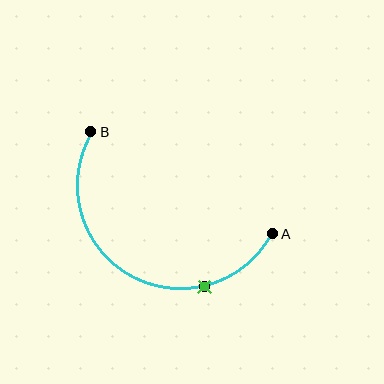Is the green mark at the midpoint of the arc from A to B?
No. The green mark lies on the arc but is closer to endpoint A. The arc midpoint would be at the point on the curve equidistant along the arc from both A and B.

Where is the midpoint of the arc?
The arc midpoint is the point on the curve farthest from the straight line joining A and B. It sits below that line.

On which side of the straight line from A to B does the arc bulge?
The arc bulges below the straight line connecting A and B.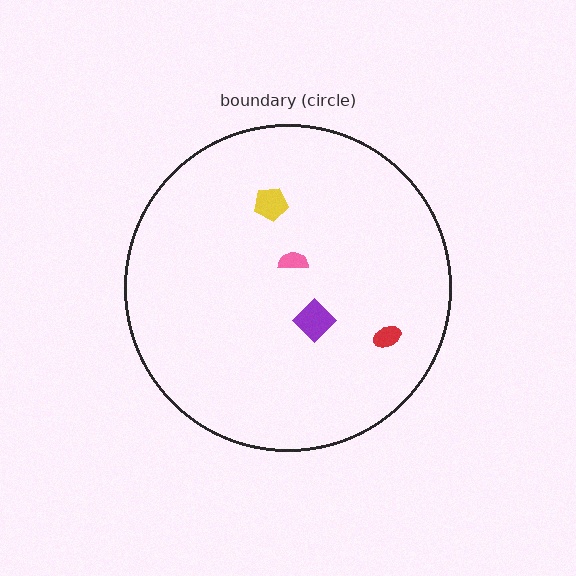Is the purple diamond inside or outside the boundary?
Inside.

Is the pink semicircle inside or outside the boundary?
Inside.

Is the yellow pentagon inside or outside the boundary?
Inside.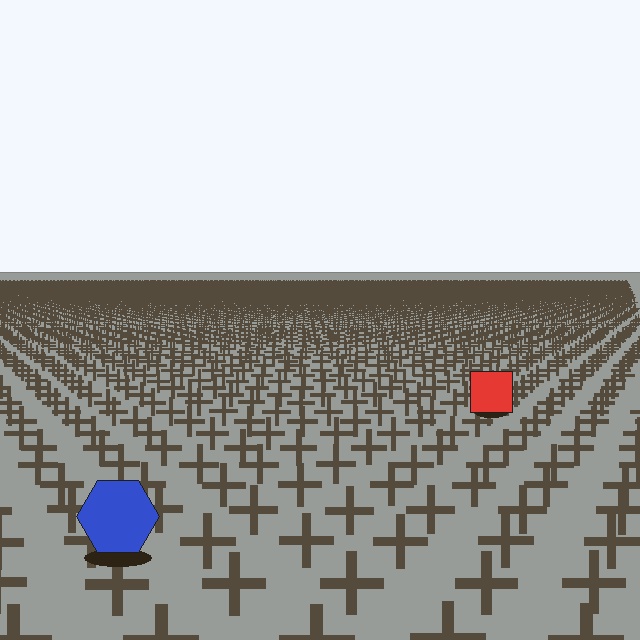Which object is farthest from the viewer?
The red square is farthest from the viewer. It appears smaller and the ground texture around it is denser.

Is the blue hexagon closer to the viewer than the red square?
Yes. The blue hexagon is closer — you can tell from the texture gradient: the ground texture is coarser near it.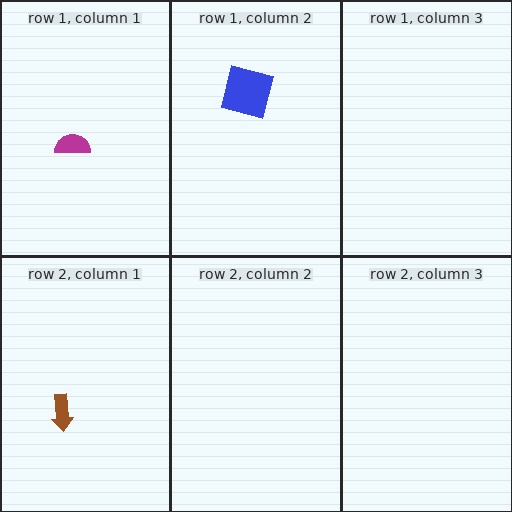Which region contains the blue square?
The row 1, column 2 region.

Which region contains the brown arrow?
The row 2, column 1 region.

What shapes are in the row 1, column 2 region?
The blue square.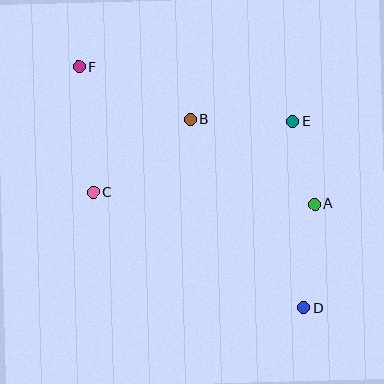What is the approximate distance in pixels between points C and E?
The distance between C and E is approximately 212 pixels.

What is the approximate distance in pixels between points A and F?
The distance between A and F is approximately 273 pixels.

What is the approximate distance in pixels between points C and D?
The distance between C and D is approximately 240 pixels.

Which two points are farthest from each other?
Points D and F are farthest from each other.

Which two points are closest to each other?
Points A and E are closest to each other.